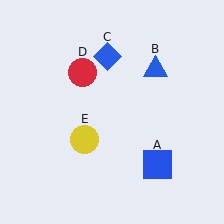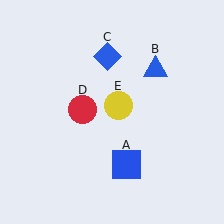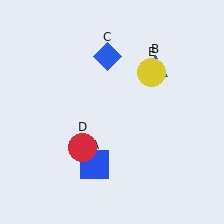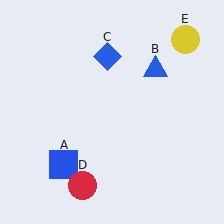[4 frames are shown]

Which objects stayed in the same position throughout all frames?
Blue triangle (object B) and blue diamond (object C) remained stationary.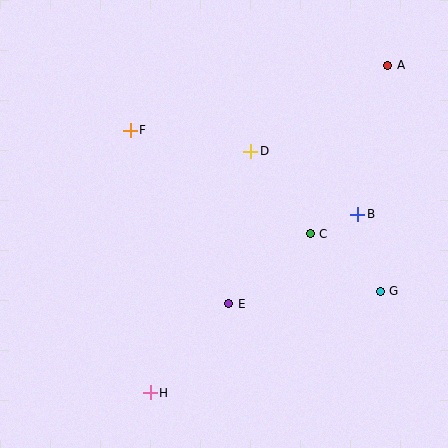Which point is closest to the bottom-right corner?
Point G is closest to the bottom-right corner.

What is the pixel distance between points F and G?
The distance between F and G is 297 pixels.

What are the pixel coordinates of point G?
Point G is at (380, 291).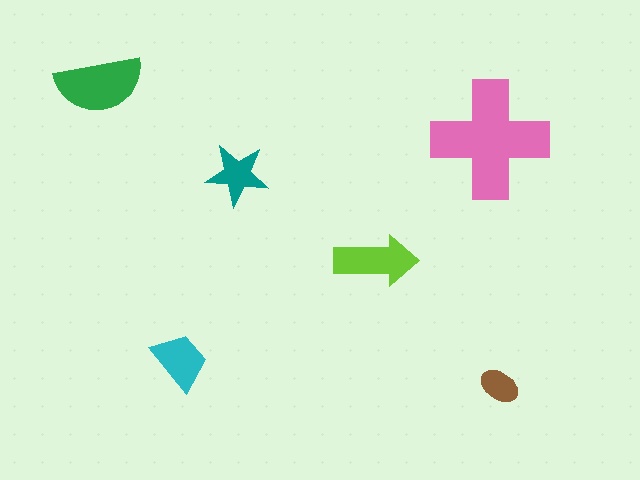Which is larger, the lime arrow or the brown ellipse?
The lime arrow.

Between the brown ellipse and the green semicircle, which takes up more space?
The green semicircle.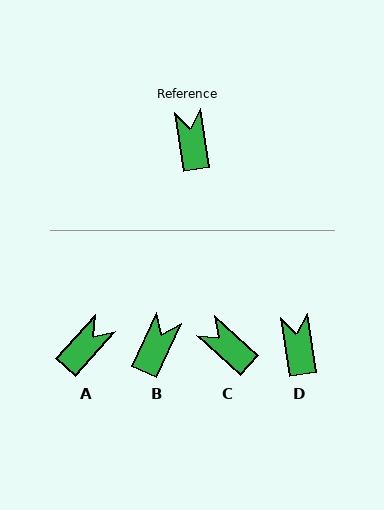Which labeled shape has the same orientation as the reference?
D.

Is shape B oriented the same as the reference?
No, it is off by about 34 degrees.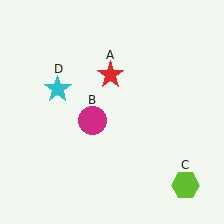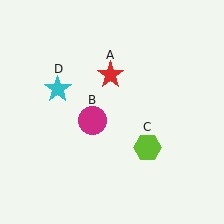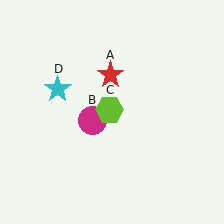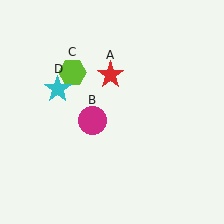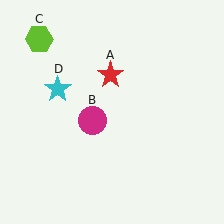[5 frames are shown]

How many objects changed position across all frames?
1 object changed position: lime hexagon (object C).